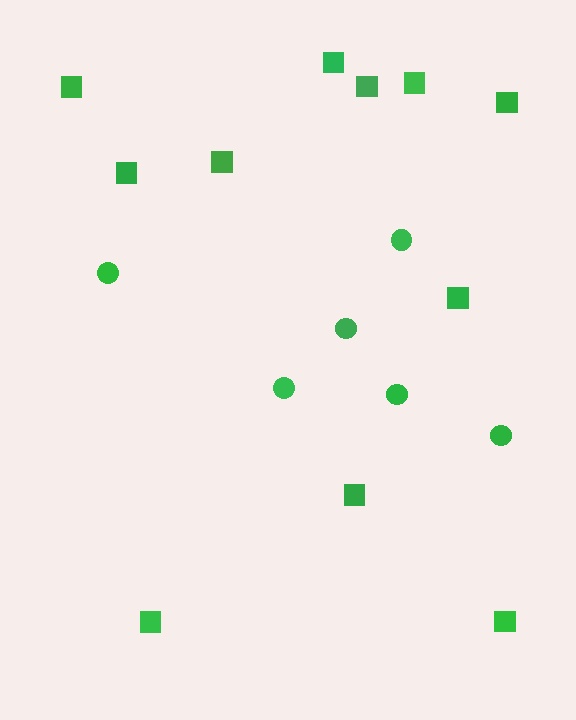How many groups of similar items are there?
There are 2 groups: one group of circles (6) and one group of squares (11).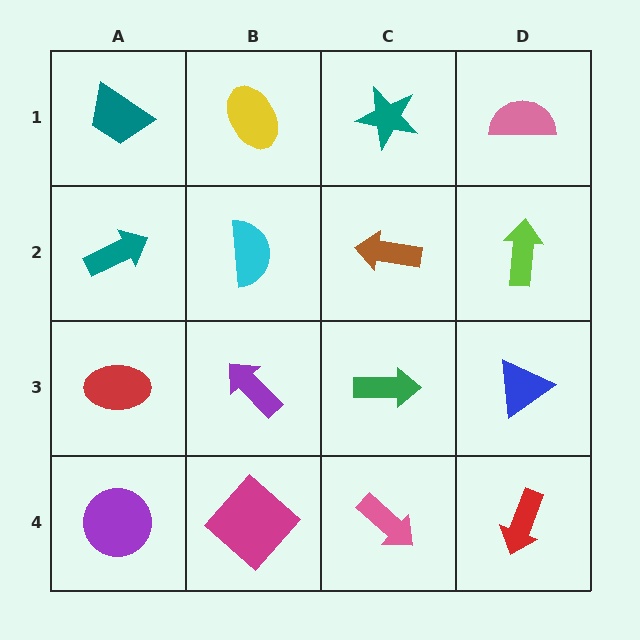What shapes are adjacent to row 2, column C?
A teal star (row 1, column C), a green arrow (row 3, column C), a cyan semicircle (row 2, column B), a lime arrow (row 2, column D).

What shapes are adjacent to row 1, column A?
A teal arrow (row 2, column A), a yellow ellipse (row 1, column B).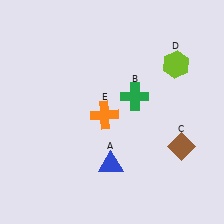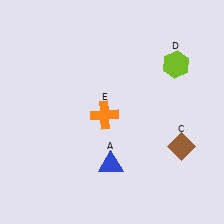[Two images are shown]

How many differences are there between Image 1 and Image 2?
There is 1 difference between the two images.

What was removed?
The green cross (B) was removed in Image 2.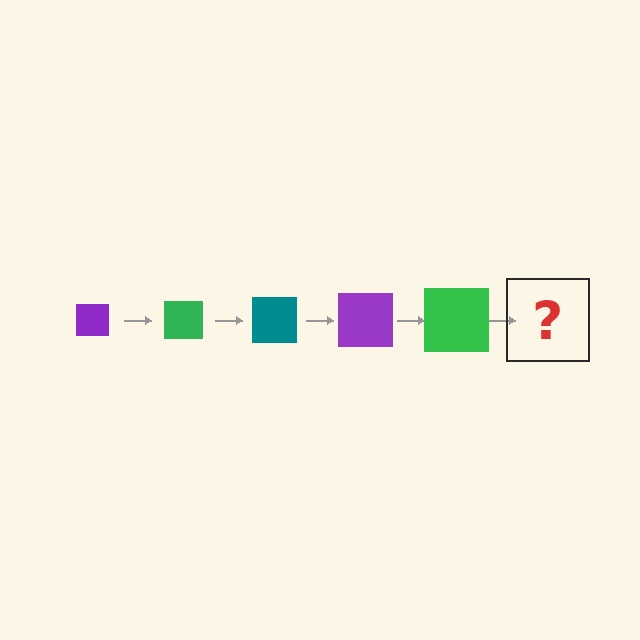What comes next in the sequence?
The next element should be a teal square, larger than the previous one.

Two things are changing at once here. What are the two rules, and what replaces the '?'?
The two rules are that the square grows larger each step and the color cycles through purple, green, and teal. The '?' should be a teal square, larger than the previous one.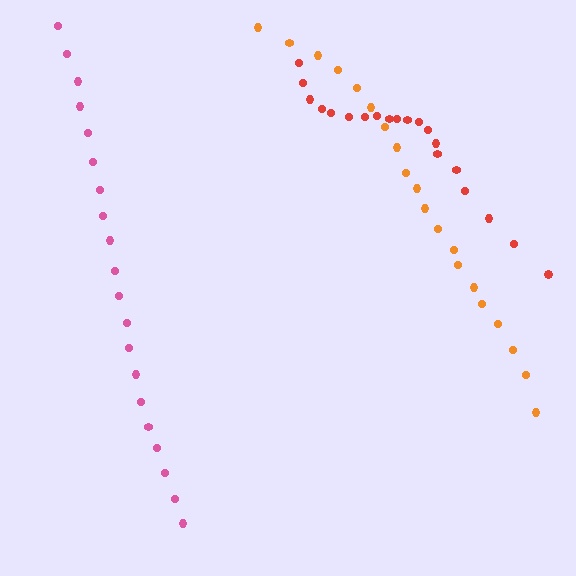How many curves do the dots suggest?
There are 3 distinct paths.